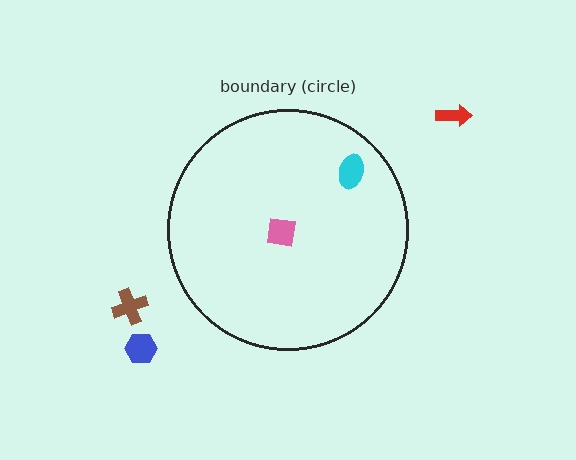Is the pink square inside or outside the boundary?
Inside.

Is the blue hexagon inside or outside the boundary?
Outside.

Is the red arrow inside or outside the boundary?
Outside.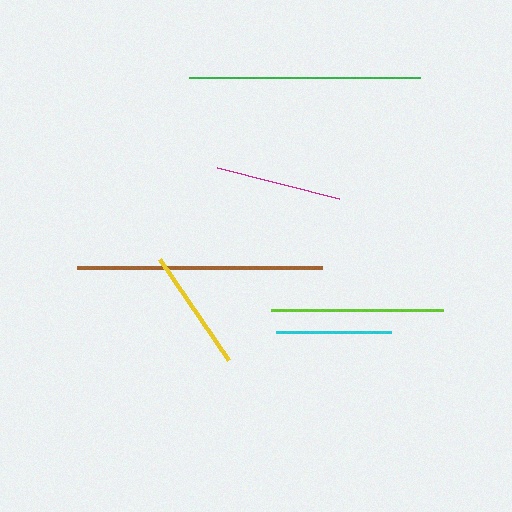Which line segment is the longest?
The brown line is the longest at approximately 245 pixels.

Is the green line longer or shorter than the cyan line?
The green line is longer than the cyan line.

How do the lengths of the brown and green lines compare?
The brown and green lines are approximately the same length.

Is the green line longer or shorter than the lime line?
The green line is longer than the lime line.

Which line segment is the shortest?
The cyan line is the shortest at approximately 115 pixels.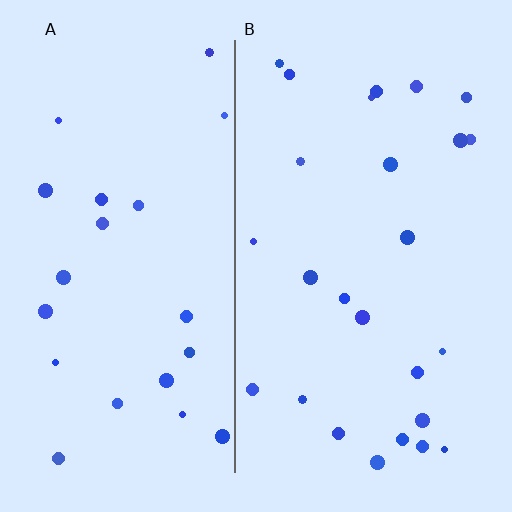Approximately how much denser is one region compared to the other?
Approximately 1.2× — region B over region A.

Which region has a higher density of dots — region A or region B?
B (the right).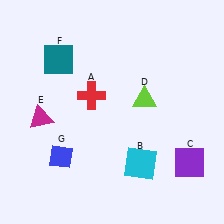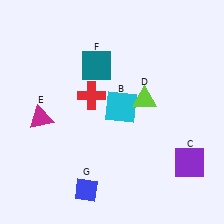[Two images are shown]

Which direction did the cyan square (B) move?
The cyan square (B) moved up.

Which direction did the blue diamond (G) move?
The blue diamond (G) moved down.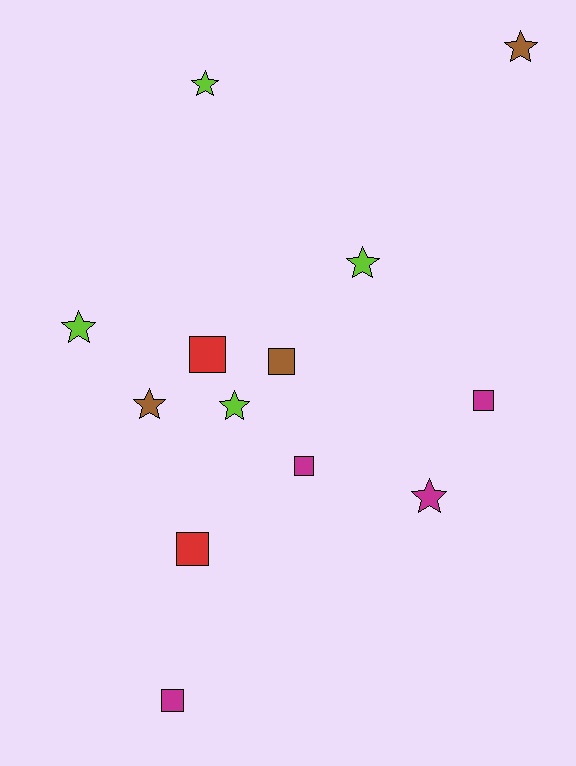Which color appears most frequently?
Magenta, with 4 objects.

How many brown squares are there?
There is 1 brown square.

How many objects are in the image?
There are 13 objects.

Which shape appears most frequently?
Star, with 7 objects.